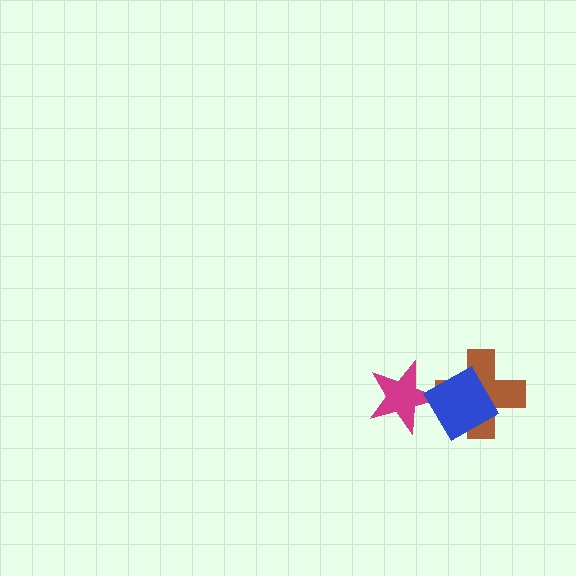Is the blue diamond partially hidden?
No, no other shape covers it.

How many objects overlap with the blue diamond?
2 objects overlap with the blue diamond.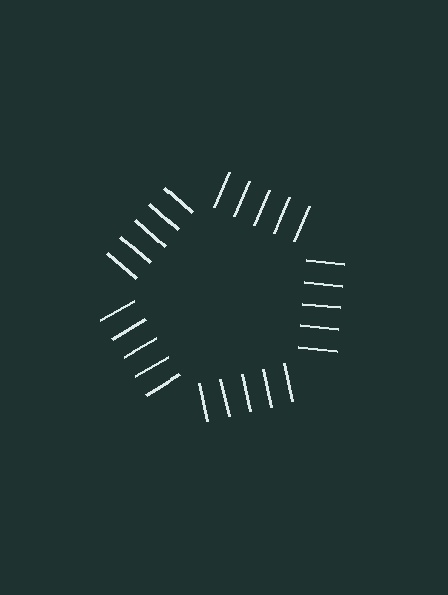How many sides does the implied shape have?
5 sides — the line-ends trace a pentagon.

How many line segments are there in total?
25 — 5 along each of the 5 edges.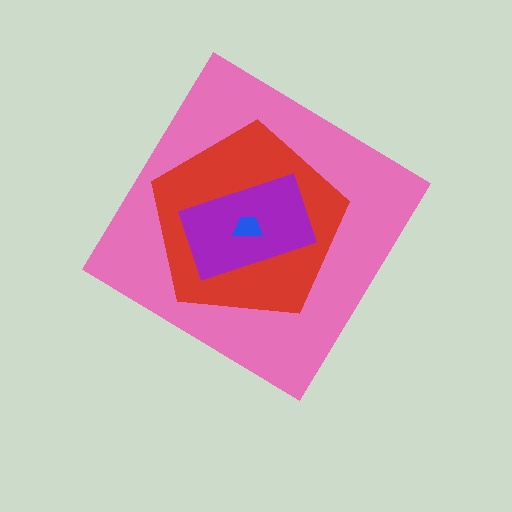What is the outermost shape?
The pink diamond.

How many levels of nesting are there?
4.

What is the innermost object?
The blue trapezoid.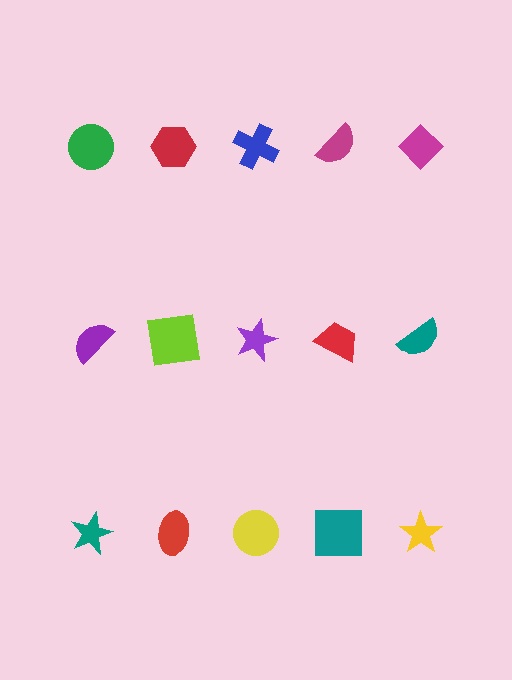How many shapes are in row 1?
5 shapes.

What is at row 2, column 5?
A teal semicircle.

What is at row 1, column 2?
A red hexagon.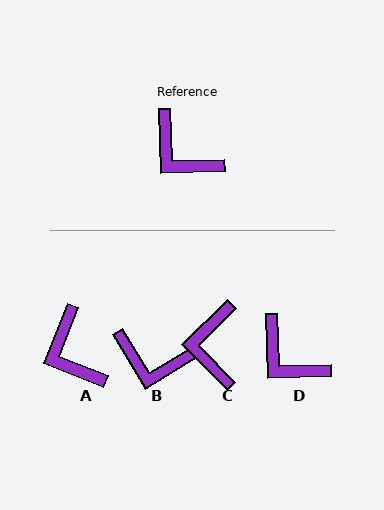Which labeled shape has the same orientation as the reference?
D.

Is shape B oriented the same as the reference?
No, it is off by about 30 degrees.